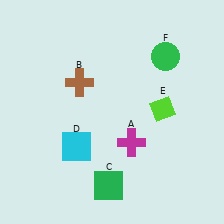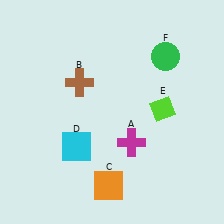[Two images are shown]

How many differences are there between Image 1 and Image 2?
There is 1 difference between the two images.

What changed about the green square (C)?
In Image 1, C is green. In Image 2, it changed to orange.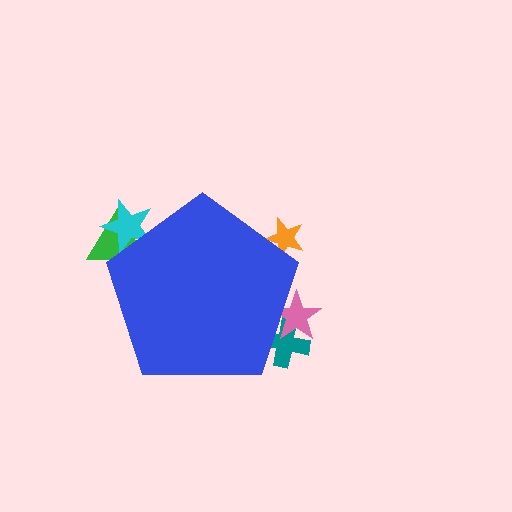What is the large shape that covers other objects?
A blue pentagon.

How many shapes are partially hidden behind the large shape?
5 shapes are partially hidden.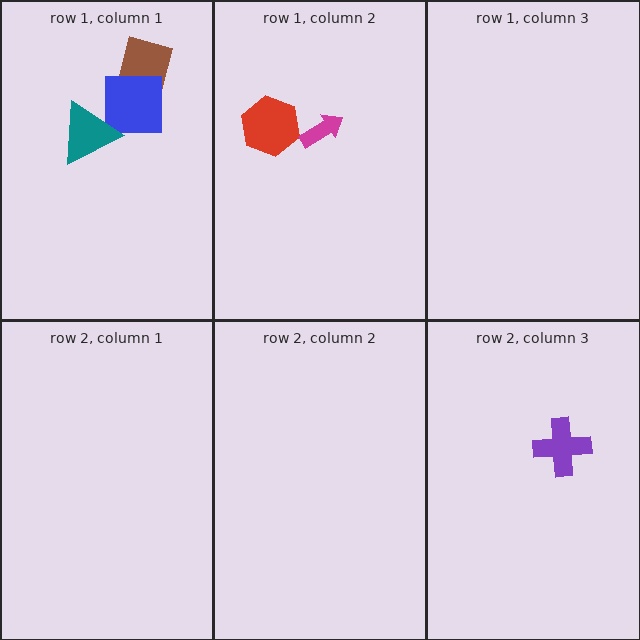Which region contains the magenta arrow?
The row 1, column 2 region.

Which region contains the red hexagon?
The row 1, column 2 region.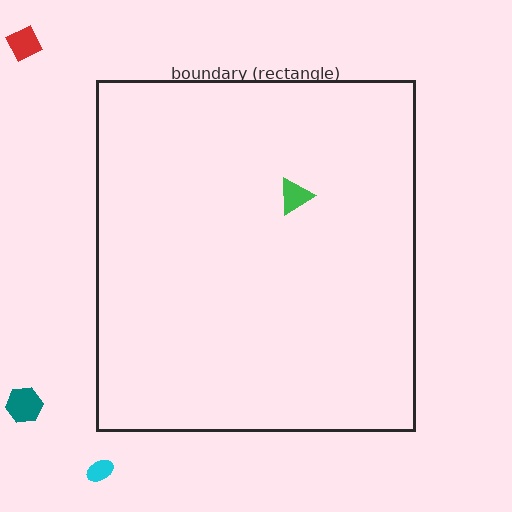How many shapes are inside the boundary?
1 inside, 3 outside.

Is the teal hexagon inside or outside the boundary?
Outside.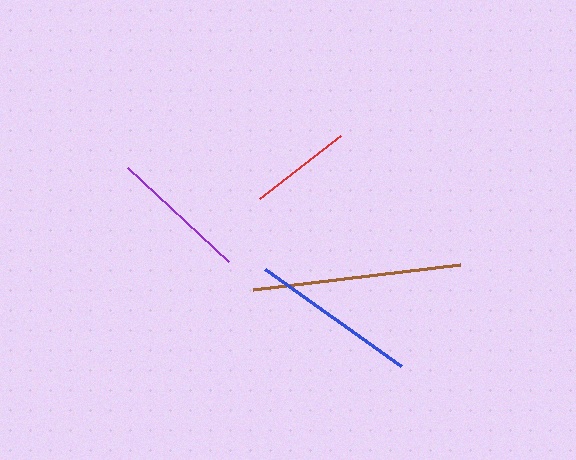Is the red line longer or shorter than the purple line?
The purple line is longer than the red line.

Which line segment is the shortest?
The red line is the shortest at approximately 102 pixels.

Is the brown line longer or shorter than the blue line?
The brown line is longer than the blue line.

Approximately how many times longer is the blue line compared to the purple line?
The blue line is approximately 1.2 times the length of the purple line.